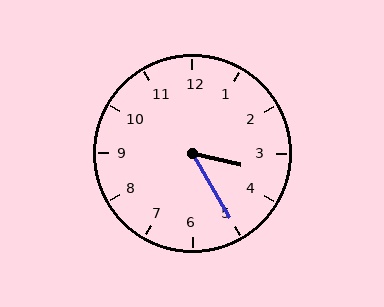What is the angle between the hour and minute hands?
Approximately 48 degrees.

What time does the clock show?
3:25.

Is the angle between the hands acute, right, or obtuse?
It is acute.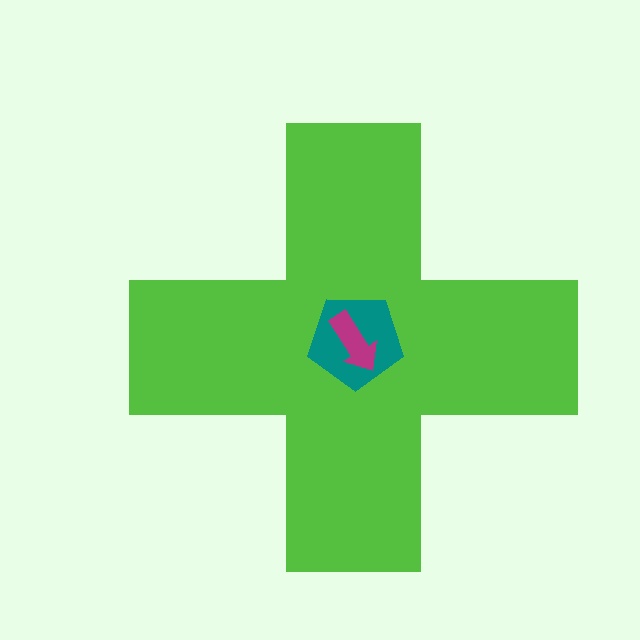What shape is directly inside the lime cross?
The teal pentagon.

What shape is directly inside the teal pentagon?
The magenta arrow.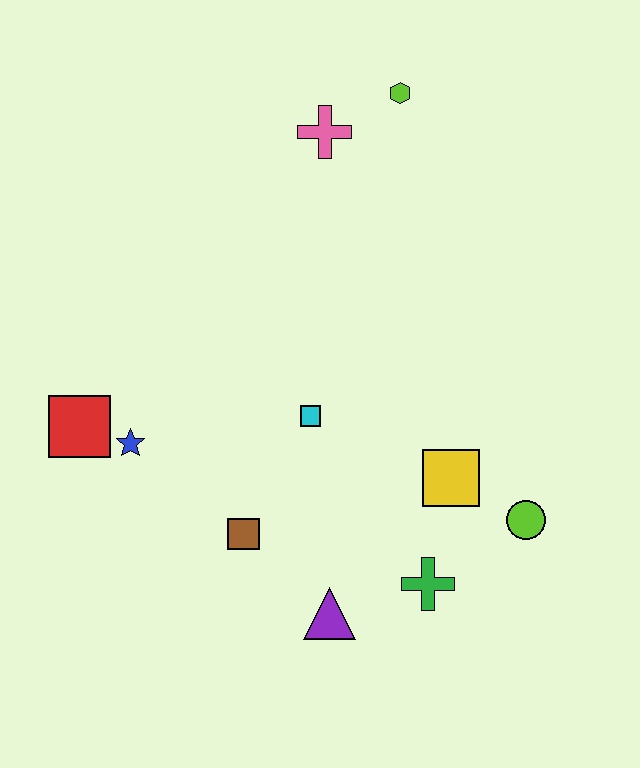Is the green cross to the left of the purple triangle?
No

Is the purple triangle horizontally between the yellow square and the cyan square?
Yes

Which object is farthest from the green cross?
The lime hexagon is farthest from the green cross.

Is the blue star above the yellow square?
Yes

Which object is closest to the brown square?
The purple triangle is closest to the brown square.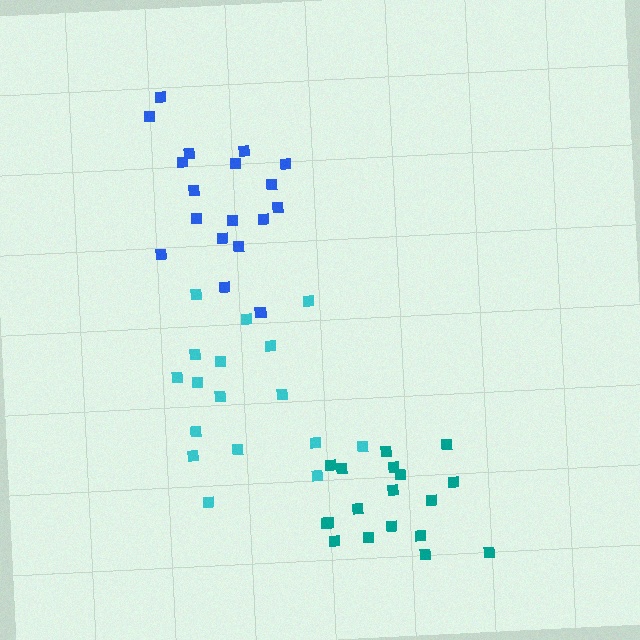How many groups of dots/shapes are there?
There are 3 groups.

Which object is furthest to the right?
The teal cluster is rightmost.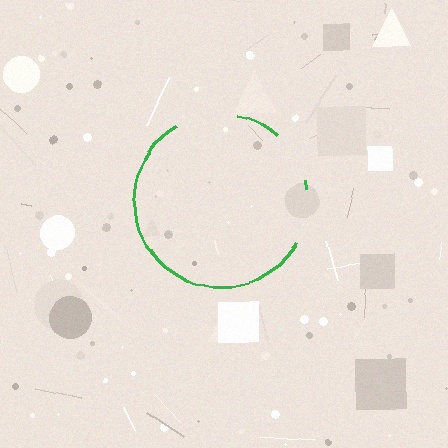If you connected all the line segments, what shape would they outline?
They would outline a circle.